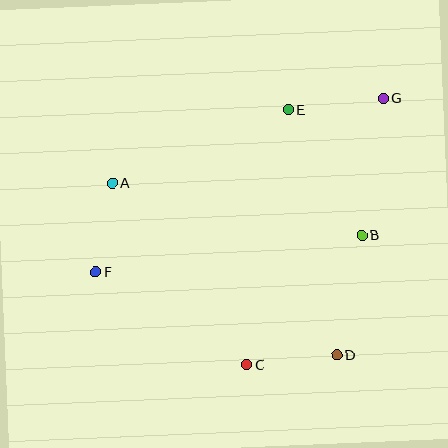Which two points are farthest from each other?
Points F and G are farthest from each other.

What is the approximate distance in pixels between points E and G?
The distance between E and G is approximately 95 pixels.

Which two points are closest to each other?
Points A and F are closest to each other.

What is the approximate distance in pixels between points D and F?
The distance between D and F is approximately 255 pixels.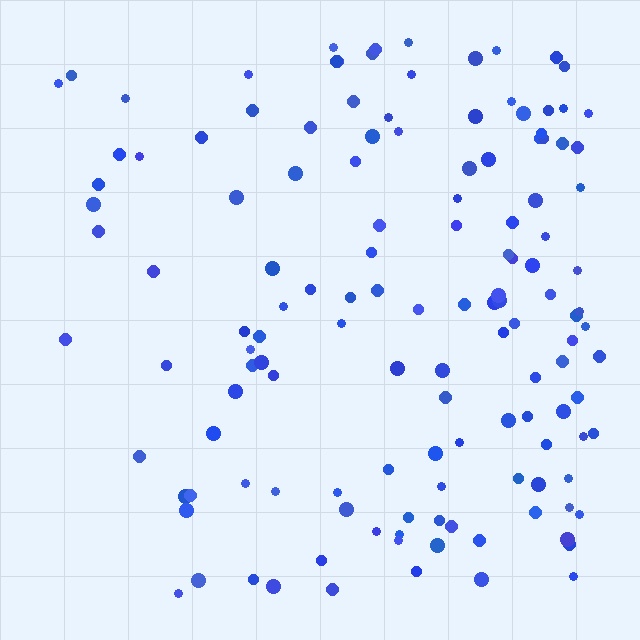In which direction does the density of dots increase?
From left to right, with the right side densest.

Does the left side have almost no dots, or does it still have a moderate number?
Still a moderate number, just noticeably fewer than the right.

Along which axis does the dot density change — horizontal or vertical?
Horizontal.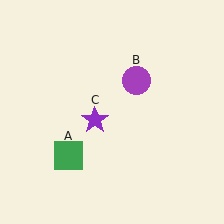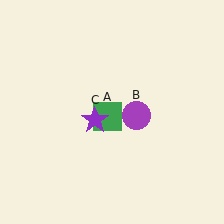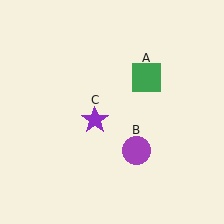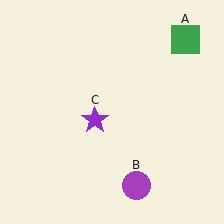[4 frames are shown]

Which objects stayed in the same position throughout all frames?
Purple star (object C) remained stationary.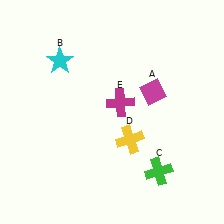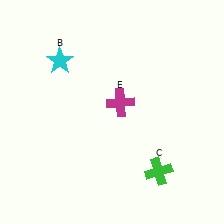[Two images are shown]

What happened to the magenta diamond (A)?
The magenta diamond (A) was removed in Image 2. It was in the top-right area of Image 1.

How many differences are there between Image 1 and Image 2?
There are 2 differences between the two images.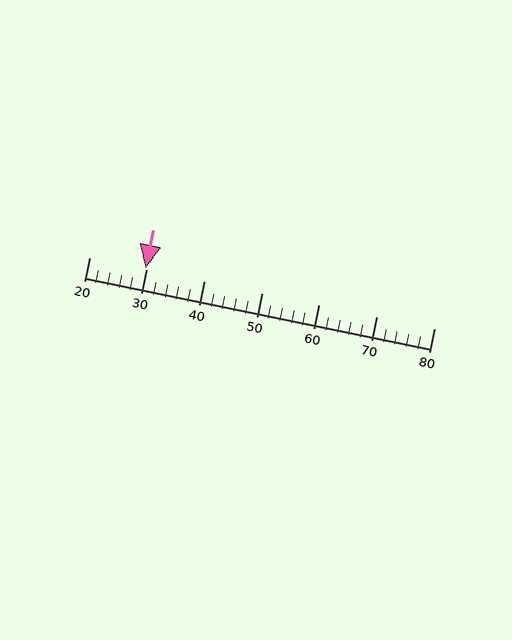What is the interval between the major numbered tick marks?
The major tick marks are spaced 10 units apart.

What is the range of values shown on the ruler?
The ruler shows values from 20 to 80.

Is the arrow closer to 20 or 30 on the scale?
The arrow is closer to 30.